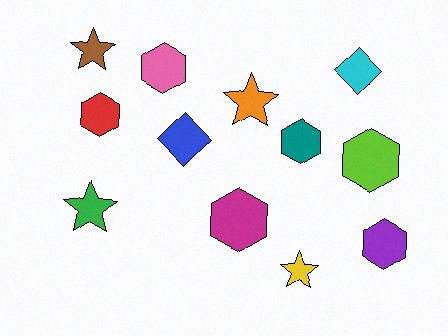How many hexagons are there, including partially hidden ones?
There are 6 hexagons.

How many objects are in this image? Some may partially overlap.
There are 12 objects.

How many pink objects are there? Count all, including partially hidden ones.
There is 1 pink object.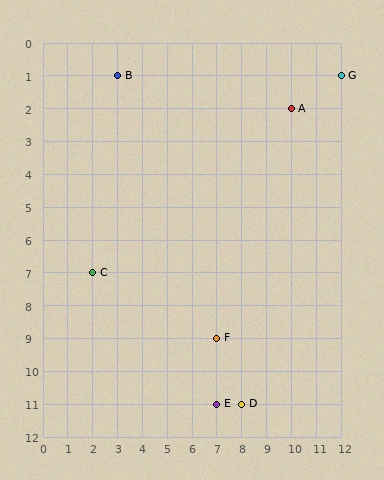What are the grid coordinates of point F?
Point F is at grid coordinates (7, 9).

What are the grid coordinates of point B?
Point B is at grid coordinates (3, 1).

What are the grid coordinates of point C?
Point C is at grid coordinates (2, 7).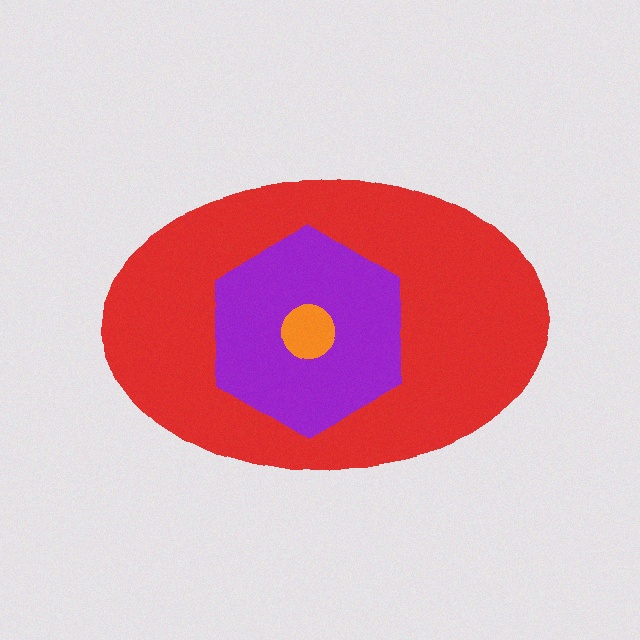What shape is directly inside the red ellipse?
The purple hexagon.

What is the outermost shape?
The red ellipse.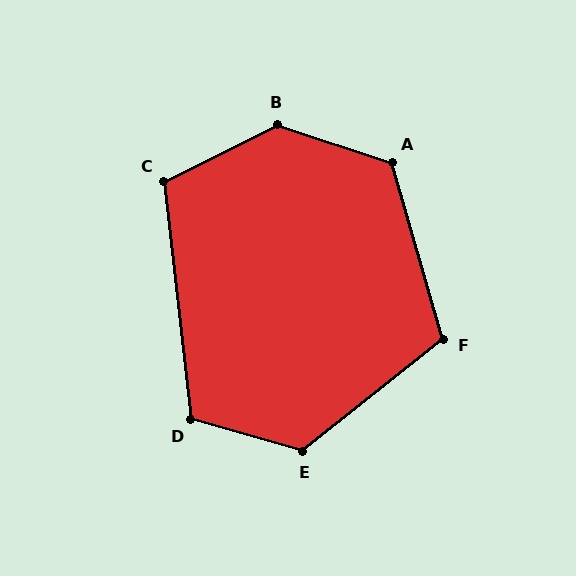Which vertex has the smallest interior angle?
C, at approximately 110 degrees.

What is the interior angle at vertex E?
Approximately 126 degrees (obtuse).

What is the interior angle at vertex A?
Approximately 124 degrees (obtuse).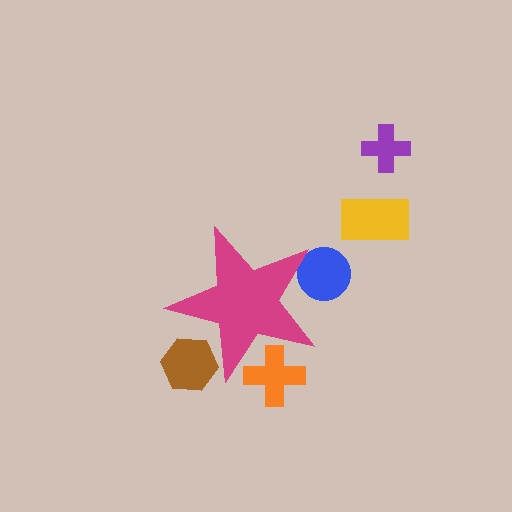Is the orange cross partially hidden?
Yes, the orange cross is partially hidden behind the magenta star.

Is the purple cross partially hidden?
No, the purple cross is fully visible.